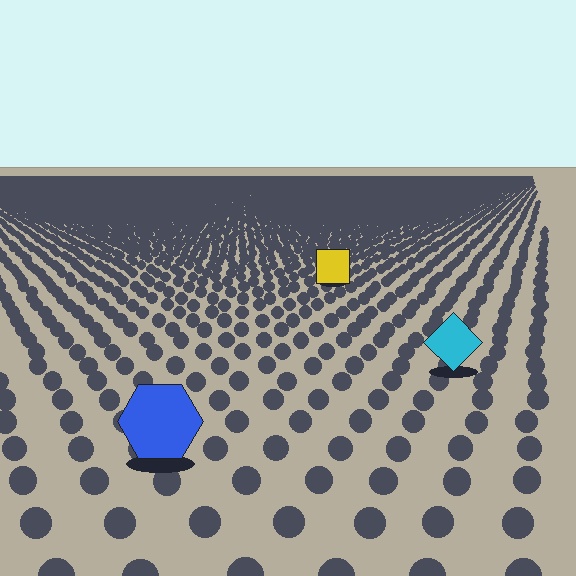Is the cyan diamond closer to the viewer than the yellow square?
Yes. The cyan diamond is closer — you can tell from the texture gradient: the ground texture is coarser near it.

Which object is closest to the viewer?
The blue hexagon is closest. The texture marks near it are larger and more spread out.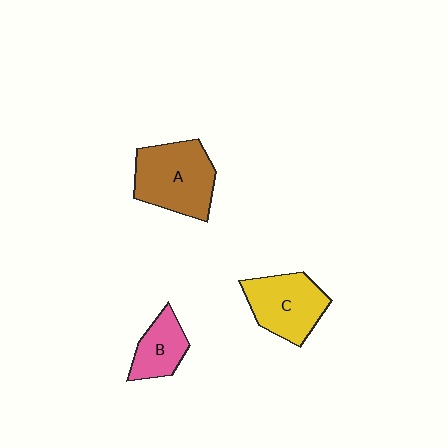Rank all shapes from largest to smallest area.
From largest to smallest: A (brown), C (yellow), B (pink).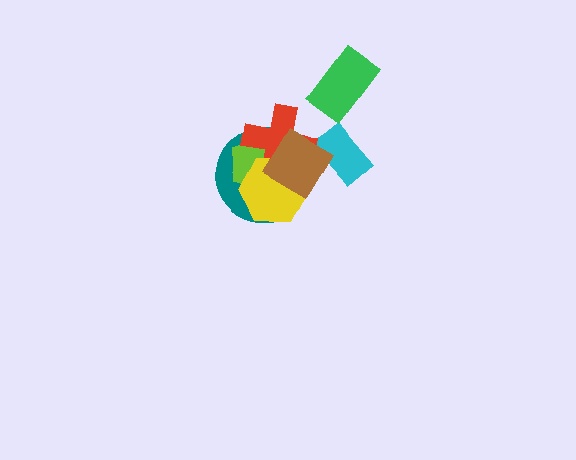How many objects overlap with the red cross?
4 objects overlap with the red cross.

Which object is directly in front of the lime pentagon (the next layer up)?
The red cross is directly in front of the lime pentagon.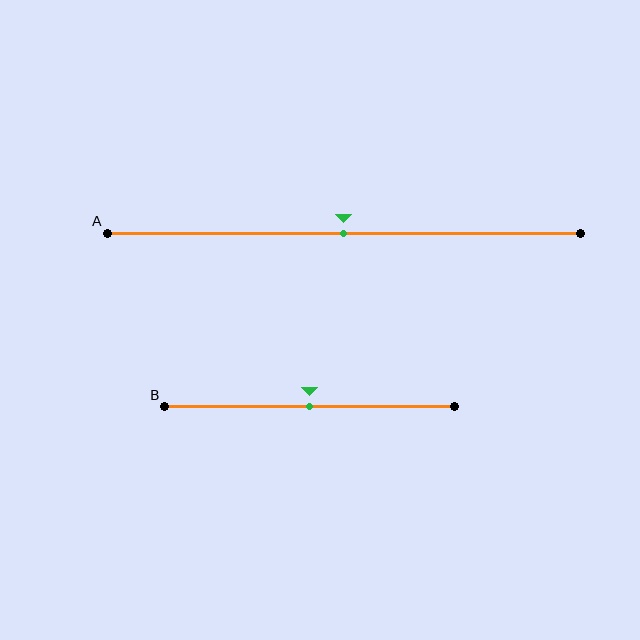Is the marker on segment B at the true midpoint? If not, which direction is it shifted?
Yes, the marker on segment B is at the true midpoint.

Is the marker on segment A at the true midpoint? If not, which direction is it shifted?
Yes, the marker on segment A is at the true midpoint.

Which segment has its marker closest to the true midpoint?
Segment A has its marker closest to the true midpoint.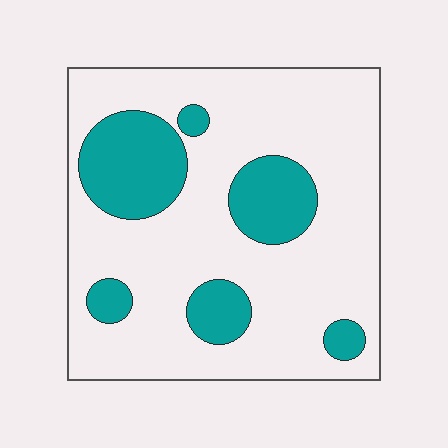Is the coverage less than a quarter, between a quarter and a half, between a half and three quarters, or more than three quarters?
Less than a quarter.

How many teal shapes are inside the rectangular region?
6.